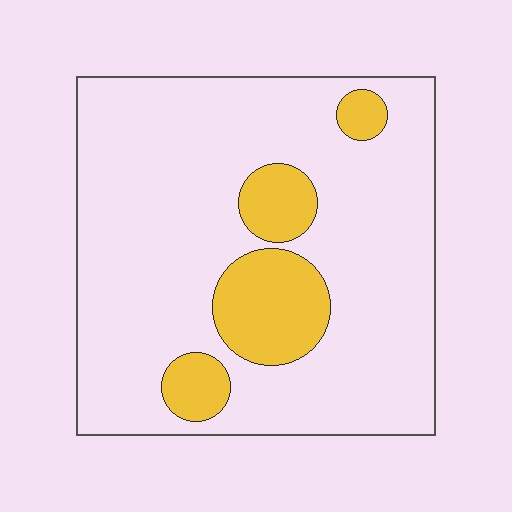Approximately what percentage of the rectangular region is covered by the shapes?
Approximately 15%.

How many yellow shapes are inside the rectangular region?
4.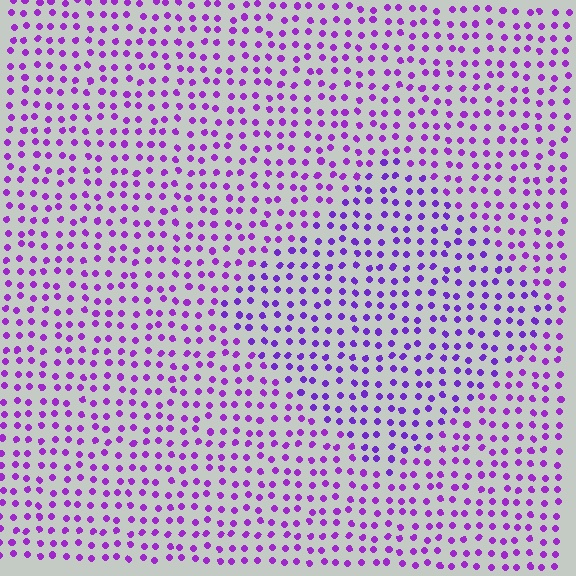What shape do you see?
I see a diamond.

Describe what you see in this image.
The image is filled with small purple elements in a uniform arrangement. A diamond-shaped region is visible where the elements are tinted to a slightly different hue, forming a subtle color boundary.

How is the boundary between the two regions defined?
The boundary is defined purely by a slight shift in hue (about 18 degrees). Spacing, size, and orientation are identical on both sides.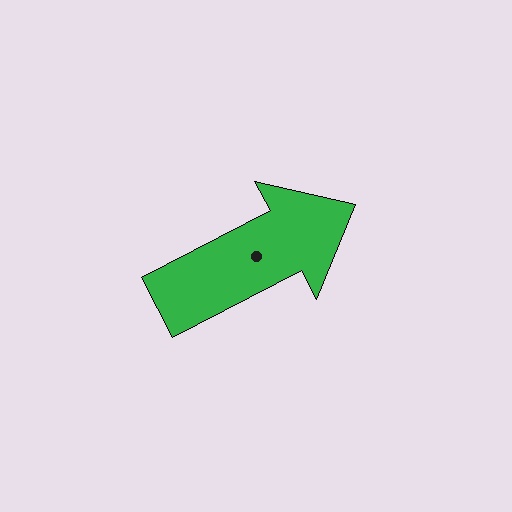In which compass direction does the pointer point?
Northeast.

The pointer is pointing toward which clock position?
Roughly 2 o'clock.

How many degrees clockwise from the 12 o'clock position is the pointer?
Approximately 63 degrees.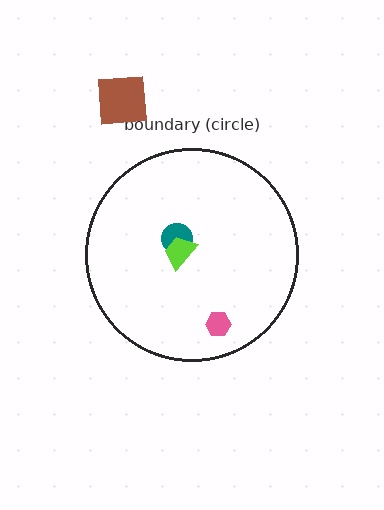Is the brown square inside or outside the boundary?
Outside.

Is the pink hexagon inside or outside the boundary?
Inside.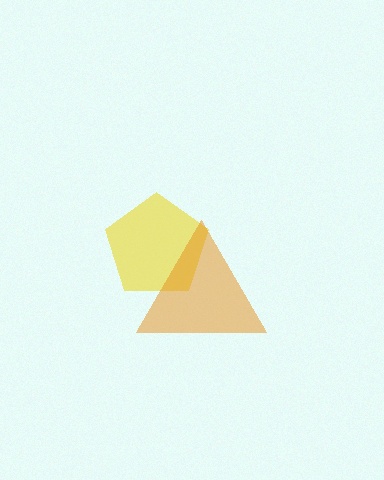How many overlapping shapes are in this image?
There are 2 overlapping shapes in the image.